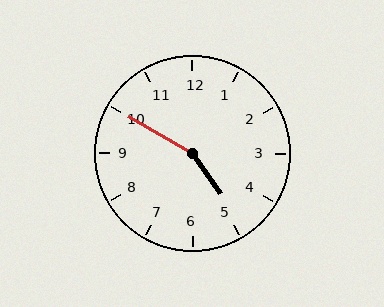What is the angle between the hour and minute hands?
Approximately 155 degrees.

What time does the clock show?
4:50.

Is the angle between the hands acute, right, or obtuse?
It is obtuse.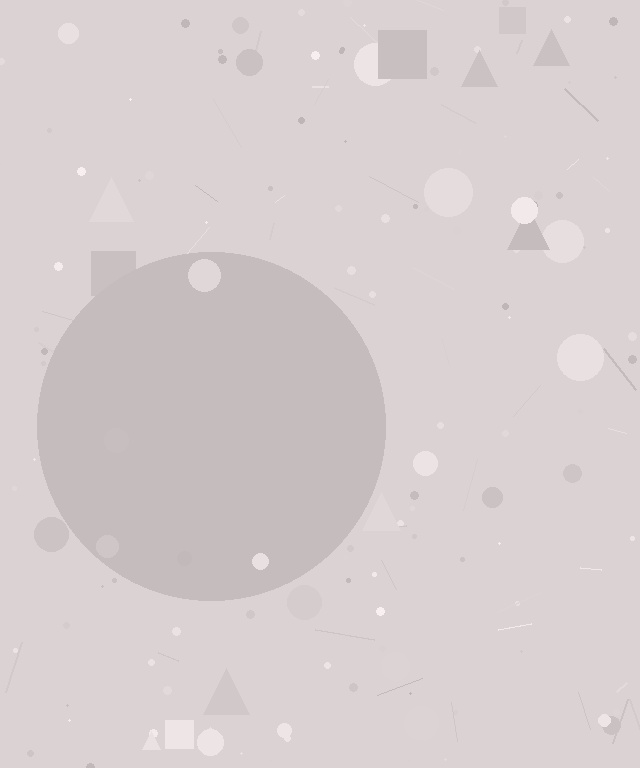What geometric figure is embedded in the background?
A circle is embedded in the background.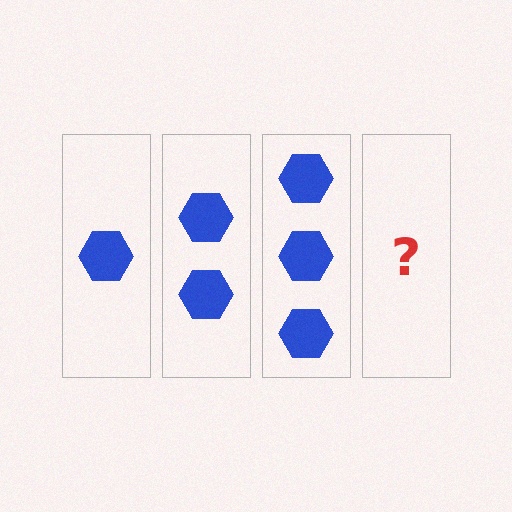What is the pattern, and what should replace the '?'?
The pattern is that each step adds one more hexagon. The '?' should be 4 hexagons.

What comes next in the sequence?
The next element should be 4 hexagons.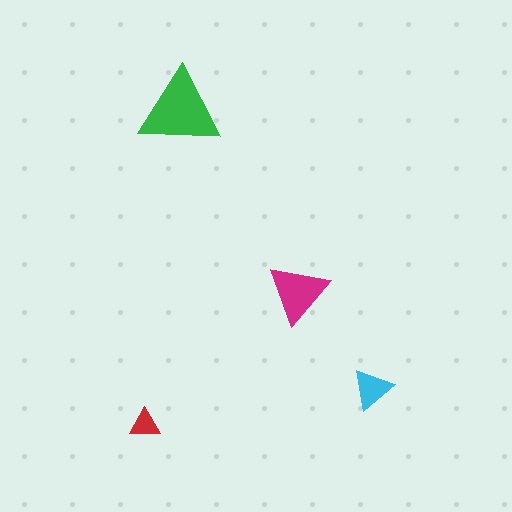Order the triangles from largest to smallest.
the green one, the magenta one, the cyan one, the red one.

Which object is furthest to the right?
The cyan triangle is rightmost.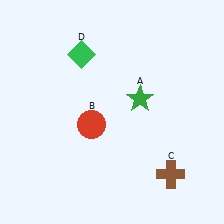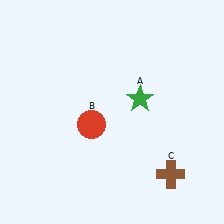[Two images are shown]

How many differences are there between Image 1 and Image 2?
There is 1 difference between the two images.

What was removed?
The green diamond (D) was removed in Image 2.